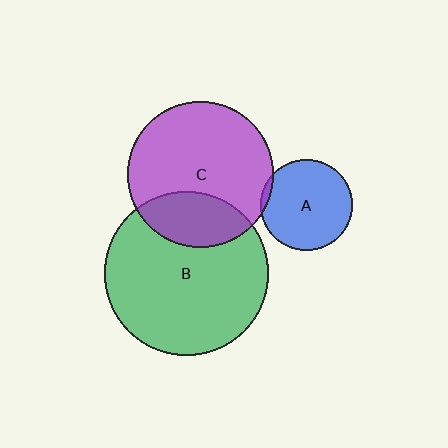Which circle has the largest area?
Circle B (green).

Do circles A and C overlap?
Yes.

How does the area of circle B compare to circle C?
Approximately 1.3 times.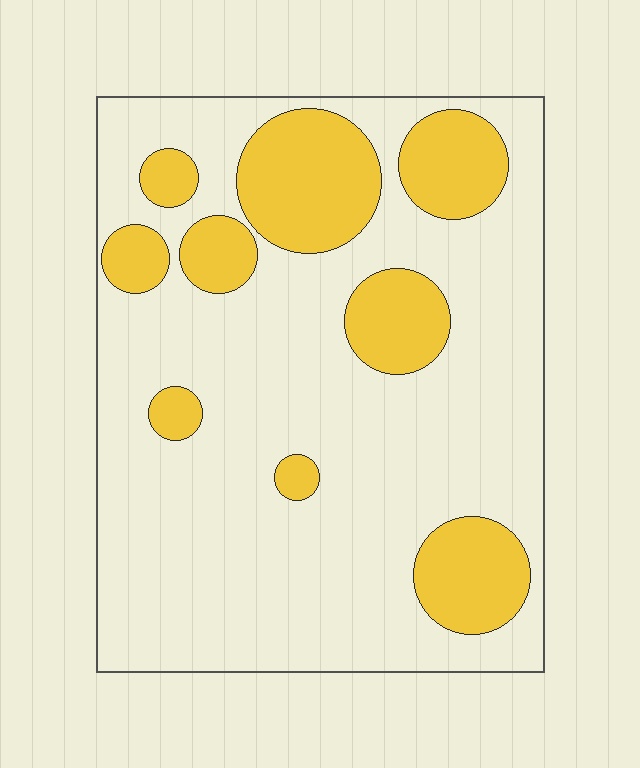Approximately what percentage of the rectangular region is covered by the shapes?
Approximately 25%.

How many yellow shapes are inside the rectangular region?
9.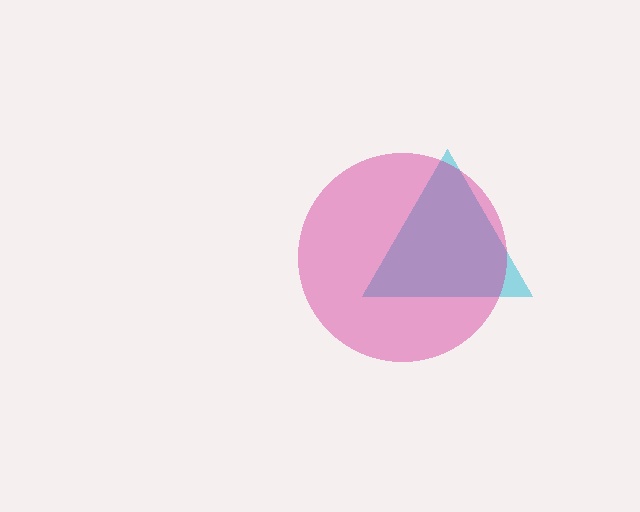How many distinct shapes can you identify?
There are 2 distinct shapes: a cyan triangle, a magenta circle.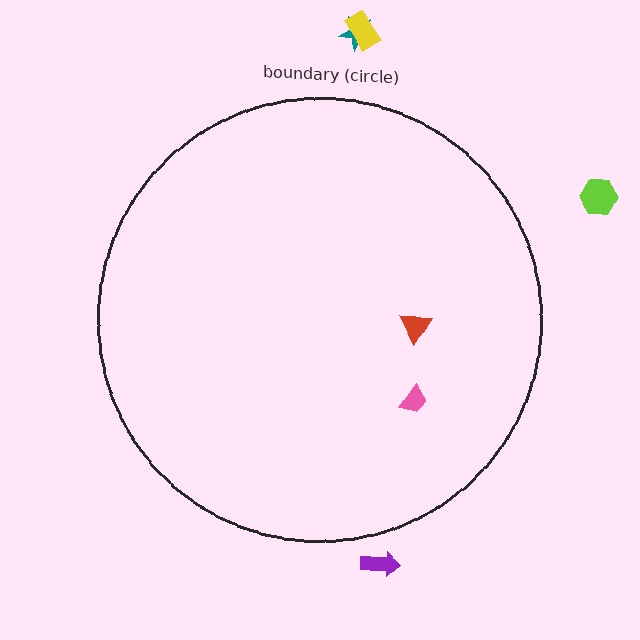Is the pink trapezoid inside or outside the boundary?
Inside.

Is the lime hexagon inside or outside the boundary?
Outside.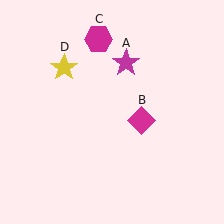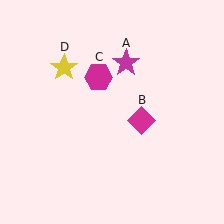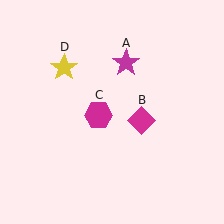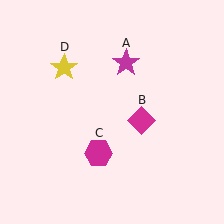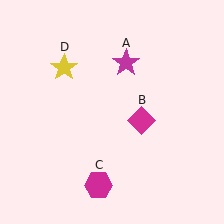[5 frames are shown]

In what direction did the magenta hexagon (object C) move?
The magenta hexagon (object C) moved down.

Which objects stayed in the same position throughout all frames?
Magenta star (object A) and magenta diamond (object B) and yellow star (object D) remained stationary.